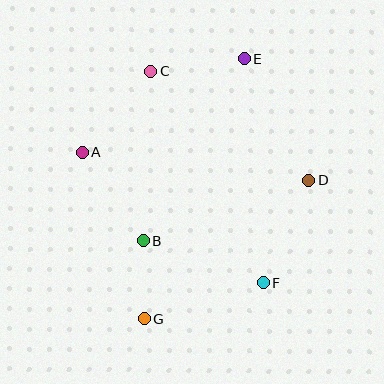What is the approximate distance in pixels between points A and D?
The distance between A and D is approximately 228 pixels.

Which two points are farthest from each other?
Points E and G are farthest from each other.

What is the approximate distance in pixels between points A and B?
The distance between A and B is approximately 106 pixels.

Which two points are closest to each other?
Points B and G are closest to each other.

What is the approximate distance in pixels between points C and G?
The distance between C and G is approximately 248 pixels.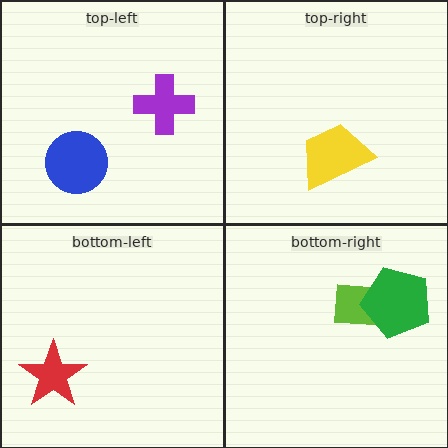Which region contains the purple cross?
The top-left region.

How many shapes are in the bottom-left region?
1.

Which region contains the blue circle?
The top-left region.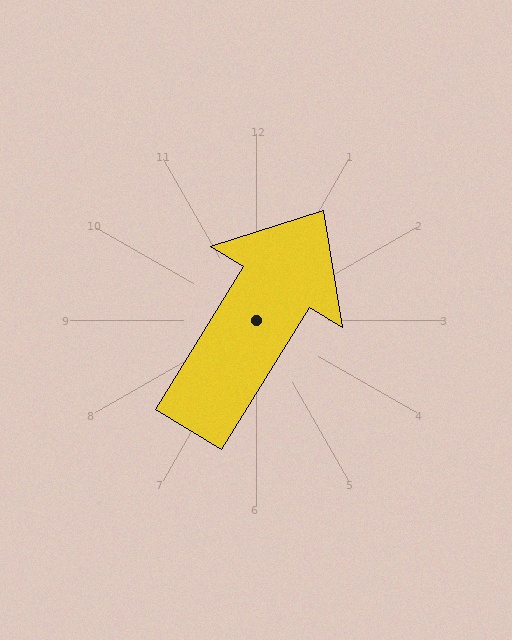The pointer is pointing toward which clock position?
Roughly 1 o'clock.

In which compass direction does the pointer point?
Northeast.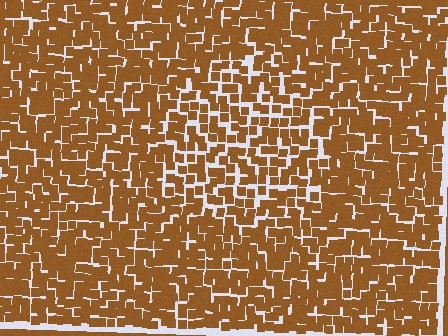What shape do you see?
I see a circle.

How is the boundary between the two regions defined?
The boundary is defined by a change in element density (approximately 1.4x ratio). All elements are the same color, size, and shape.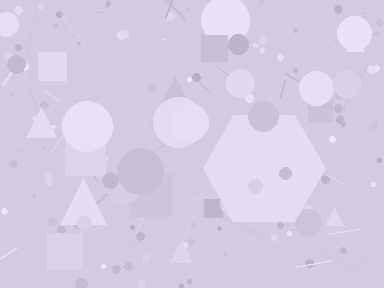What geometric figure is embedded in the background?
A hexagon is embedded in the background.